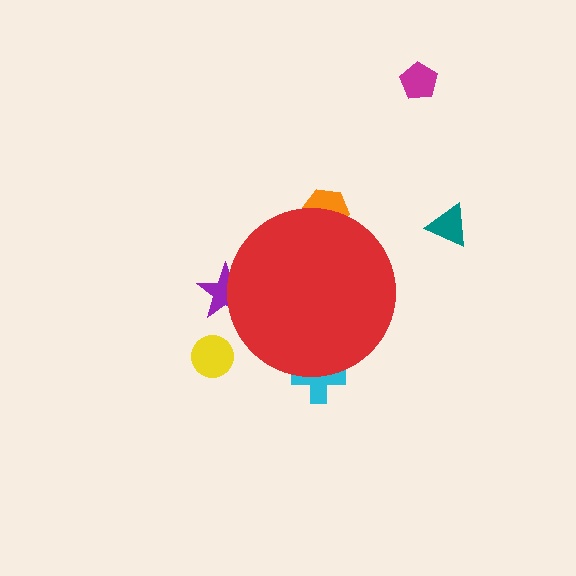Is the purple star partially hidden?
Yes, the purple star is partially hidden behind the red circle.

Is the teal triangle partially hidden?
No, the teal triangle is fully visible.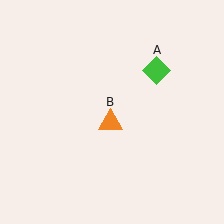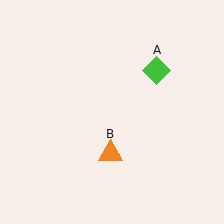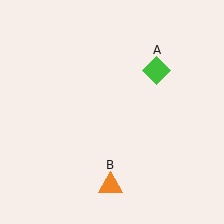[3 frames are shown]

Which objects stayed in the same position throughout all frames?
Green diamond (object A) remained stationary.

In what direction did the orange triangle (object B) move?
The orange triangle (object B) moved down.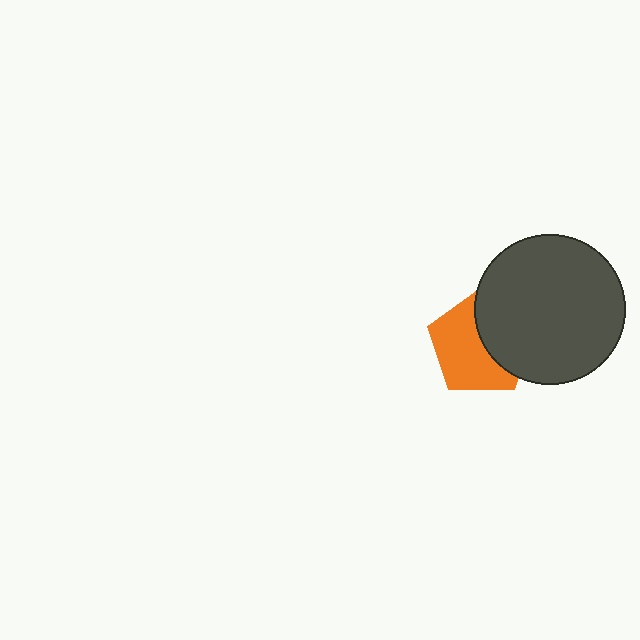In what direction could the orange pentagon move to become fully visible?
The orange pentagon could move left. That would shift it out from behind the dark gray circle entirely.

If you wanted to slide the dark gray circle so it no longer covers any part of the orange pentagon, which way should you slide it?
Slide it right — that is the most direct way to separate the two shapes.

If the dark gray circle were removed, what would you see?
You would see the complete orange pentagon.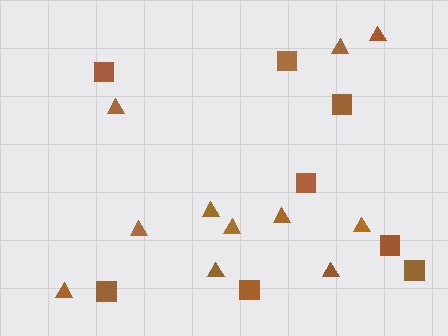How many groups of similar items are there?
There are 2 groups: one group of squares (8) and one group of triangles (11).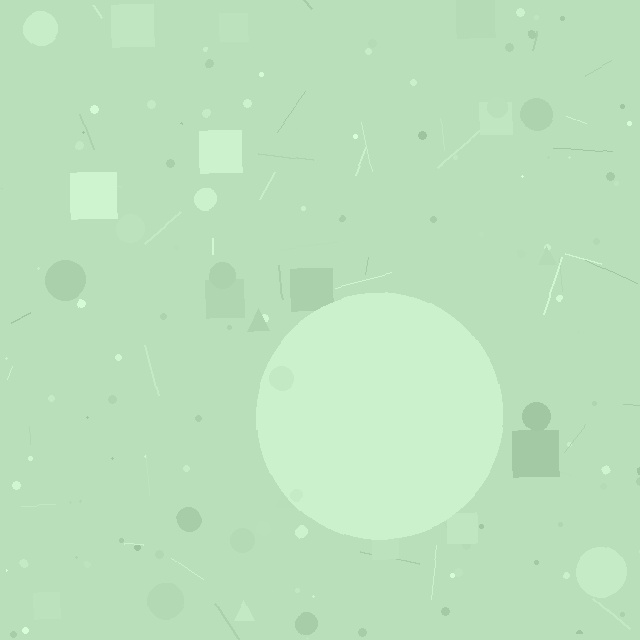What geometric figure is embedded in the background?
A circle is embedded in the background.